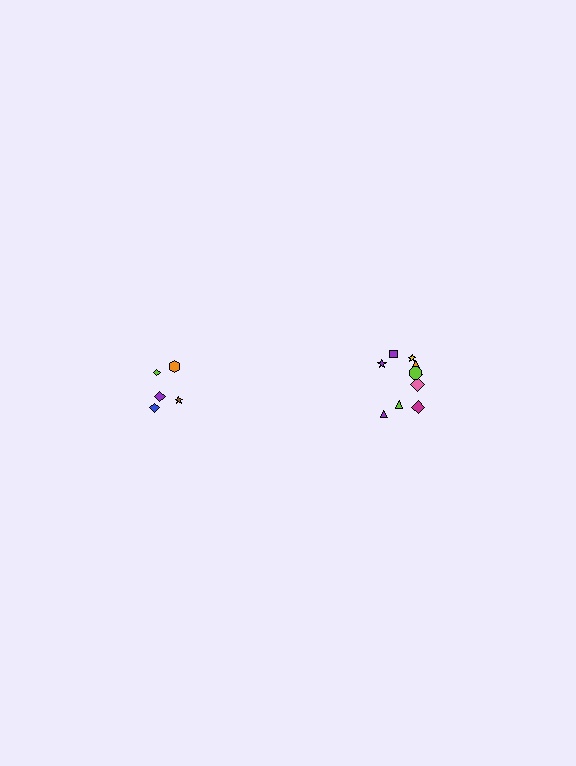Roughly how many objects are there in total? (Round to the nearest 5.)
Roughly 15 objects in total.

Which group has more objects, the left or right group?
The right group.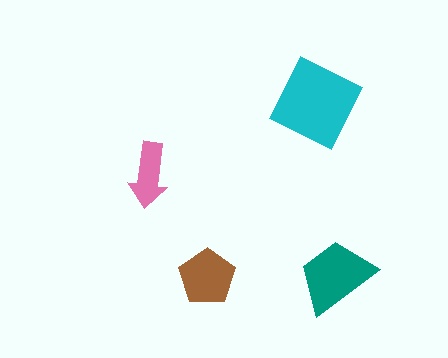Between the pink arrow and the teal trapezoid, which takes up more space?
The teal trapezoid.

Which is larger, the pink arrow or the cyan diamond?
The cyan diamond.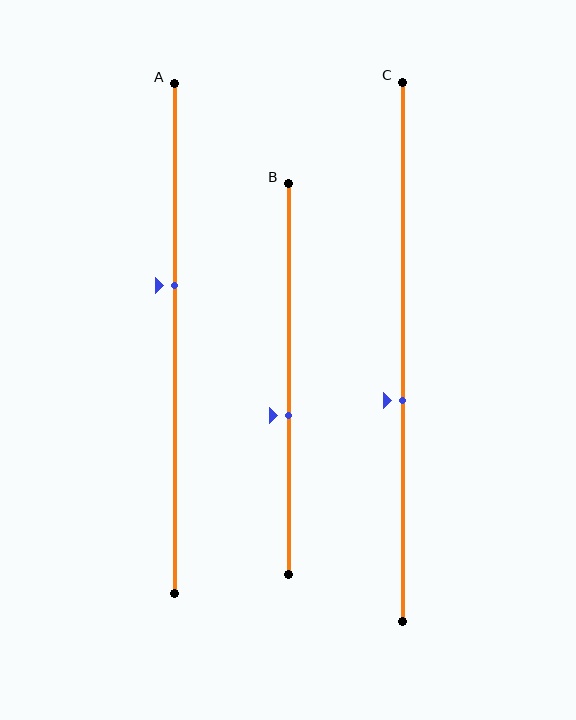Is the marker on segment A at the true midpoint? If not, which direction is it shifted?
No, the marker on segment A is shifted upward by about 10% of the segment length.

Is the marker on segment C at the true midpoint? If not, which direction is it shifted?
No, the marker on segment C is shifted downward by about 9% of the segment length.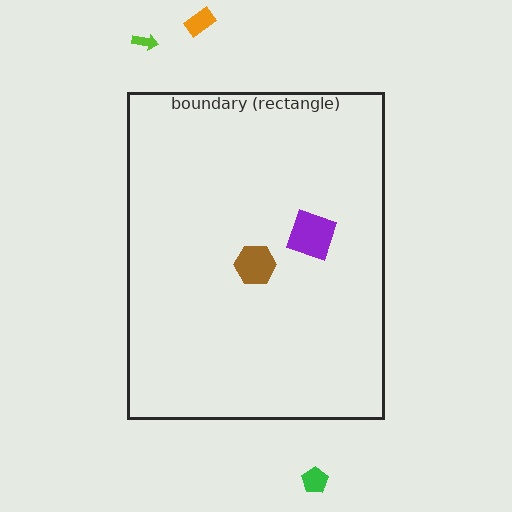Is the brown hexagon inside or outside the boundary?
Inside.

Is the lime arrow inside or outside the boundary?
Outside.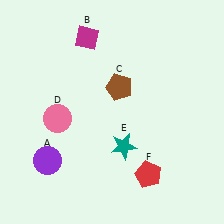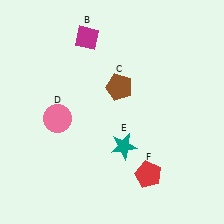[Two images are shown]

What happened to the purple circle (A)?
The purple circle (A) was removed in Image 2. It was in the bottom-left area of Image 1.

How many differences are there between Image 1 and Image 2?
There is 1 difference between the two images.